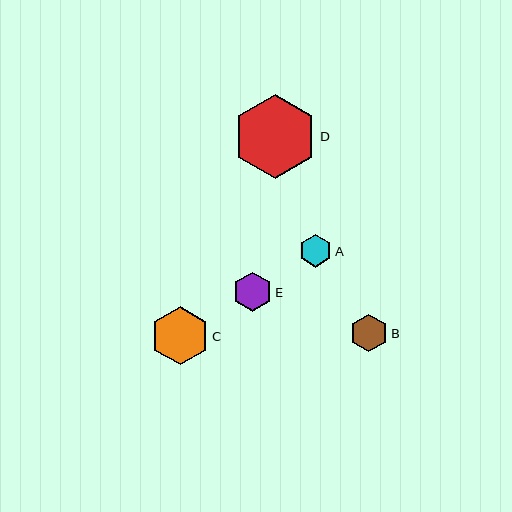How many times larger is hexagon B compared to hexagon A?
Hexagon B is approximately 1.1 times the size of hexagon A.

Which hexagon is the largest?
Hexagon D is the largest with a size of approximately 84 pixels.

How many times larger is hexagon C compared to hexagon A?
Hexagon C is approximately 1.8 times the size of hexagon A.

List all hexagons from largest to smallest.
From largest to smallest: D, C, E, B, A.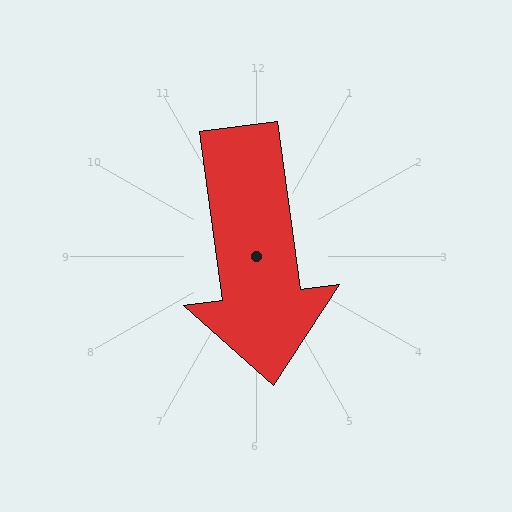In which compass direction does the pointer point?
South.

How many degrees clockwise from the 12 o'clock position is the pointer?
Approximately 172 degrees.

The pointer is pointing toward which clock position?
Roughly 6 o'clock.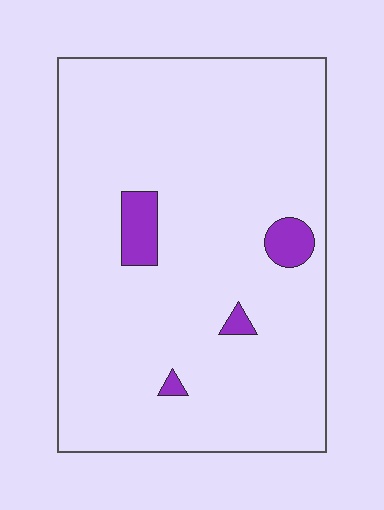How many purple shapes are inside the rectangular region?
4.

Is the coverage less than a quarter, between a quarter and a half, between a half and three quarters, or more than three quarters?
Less than a quarter.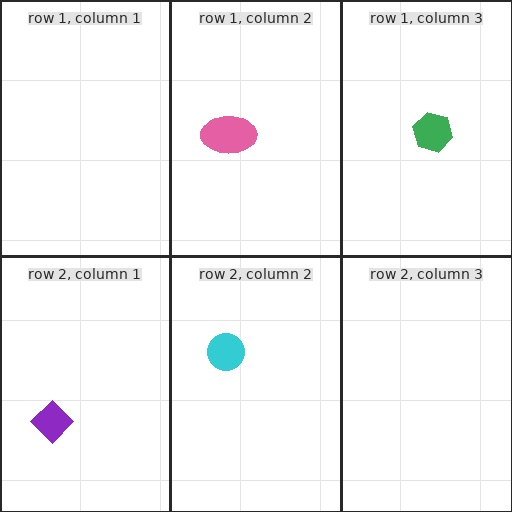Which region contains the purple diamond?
The row 2, column 1 region.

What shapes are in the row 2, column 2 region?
The cyan circle.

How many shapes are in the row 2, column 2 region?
1.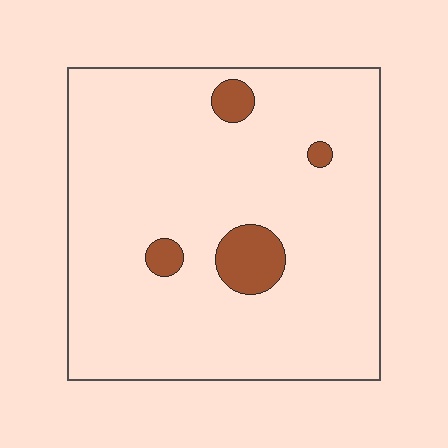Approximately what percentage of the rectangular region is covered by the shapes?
Approximately 5%.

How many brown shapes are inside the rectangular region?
4.